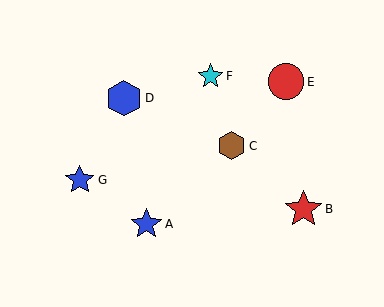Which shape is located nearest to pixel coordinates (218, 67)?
The cyan star (labeled F) at (210, 76) is nearest to that location.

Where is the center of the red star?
The center of the red star is at (303, 209).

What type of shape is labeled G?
Shape G is a blue star.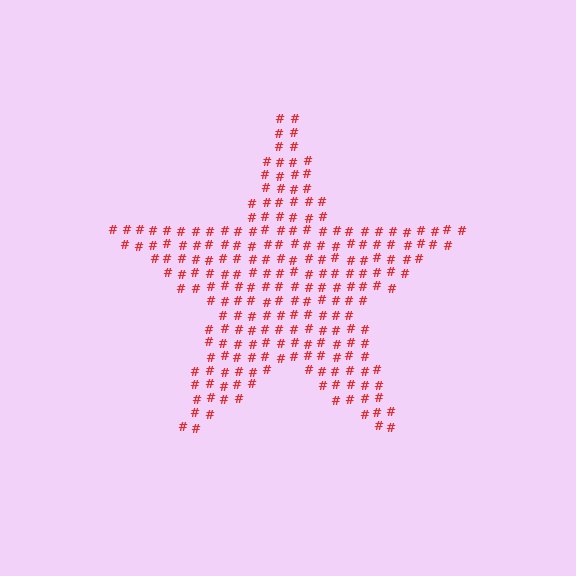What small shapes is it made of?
It is made of small hash symbols.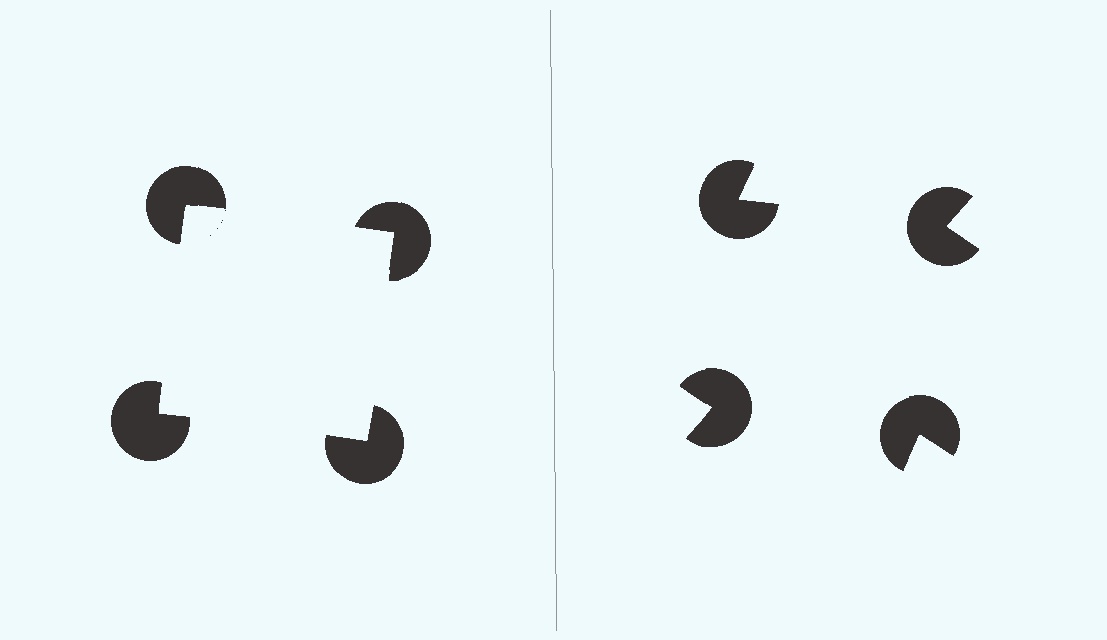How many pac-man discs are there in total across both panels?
8 — 4 on each side.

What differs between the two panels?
The pac-man discs are positioned identically on both sides; only the wedge orientations differ. On the left they align to a square; on the right they are misaligned.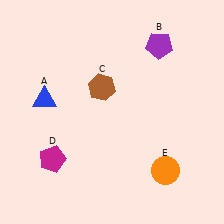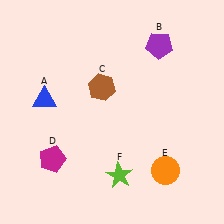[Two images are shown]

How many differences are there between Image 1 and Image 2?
There is 1 difference between the two images.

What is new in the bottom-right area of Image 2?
A lime star (F) was added in the bottom-right area of Image 2.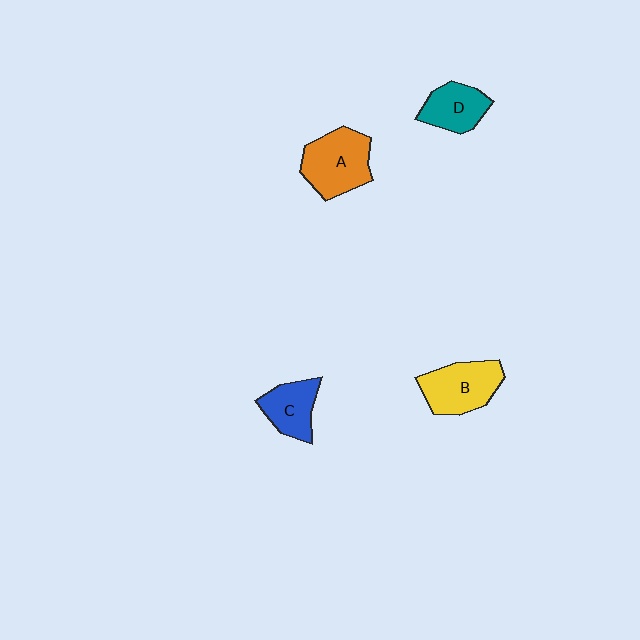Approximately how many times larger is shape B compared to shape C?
Approximately 1.3 times.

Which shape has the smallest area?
Shape D (teal).